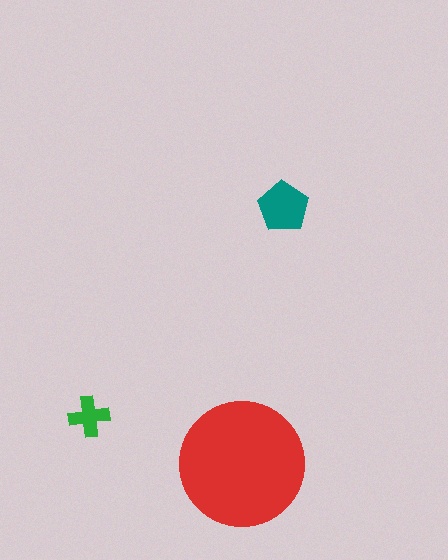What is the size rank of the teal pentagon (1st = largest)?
2nd.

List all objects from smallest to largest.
The green cross, the teal pentagon, the red circle.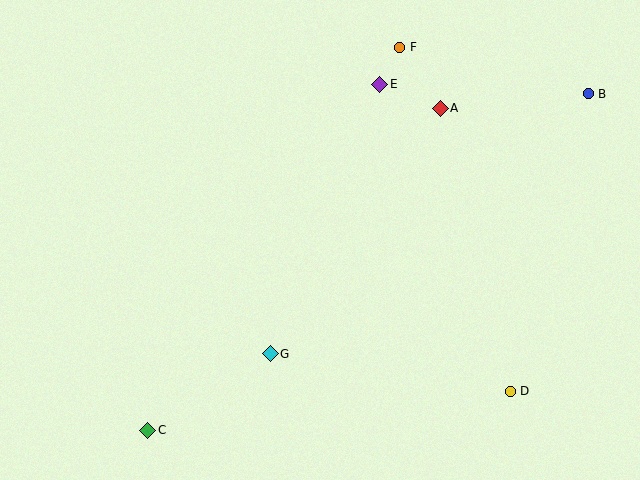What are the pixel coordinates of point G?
Point G is at (270, 354).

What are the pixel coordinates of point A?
Point A is at (440, 108).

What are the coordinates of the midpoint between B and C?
The midpoint between B and C is at (368, 262).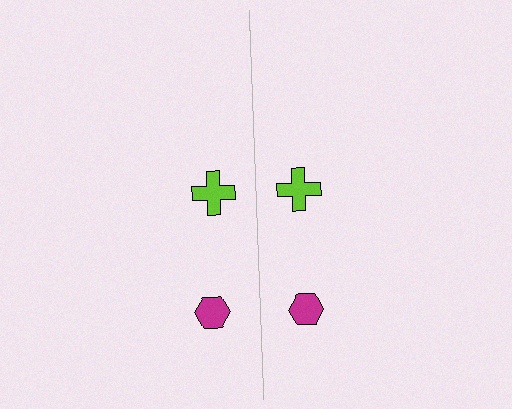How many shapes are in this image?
There are 4 shapes in this image.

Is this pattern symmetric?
Yes, this pattern has bilateral (reflection) symmetry.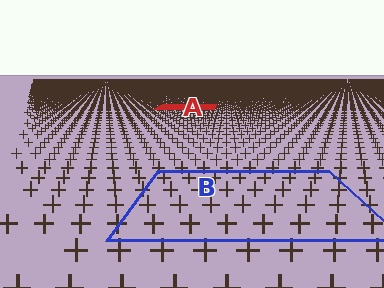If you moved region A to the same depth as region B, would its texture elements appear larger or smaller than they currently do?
They would appear larger. At a closer depth, the same texture elements are projected at a bigger on-screen size.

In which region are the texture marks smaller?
The texture marks are smaller in region A, because it is farther away.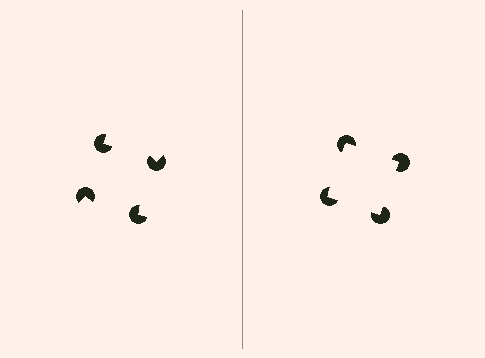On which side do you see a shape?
An illusory square appears on the right side. On the left side the wedge cuts are rotated, so no coherent shape forms.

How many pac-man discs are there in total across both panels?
8 — 4 on each side.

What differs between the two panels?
The pac-man discs are positioned identically on both sides; only the wedge orientations differ. On the right they align to a square; on the left they are misaligned.